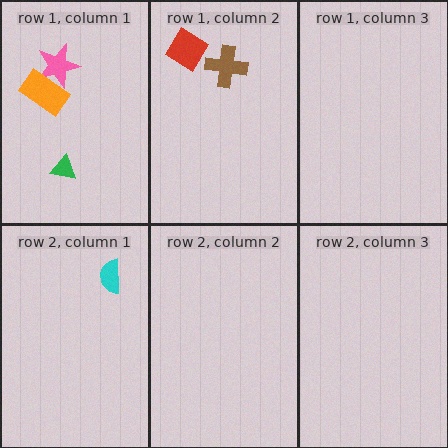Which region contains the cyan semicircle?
The row 2, column 1 region.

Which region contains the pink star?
The row 1, column 1 region.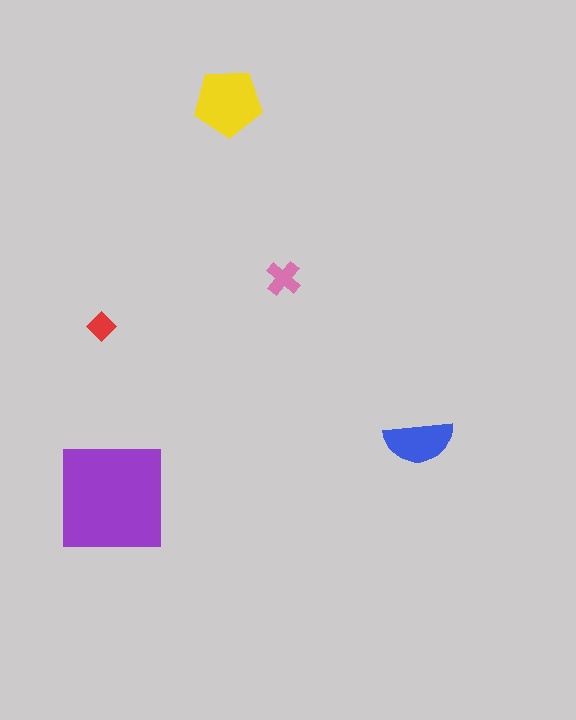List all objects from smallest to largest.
The red diamond, the pink cross, the blue semicircle, the yellow pentagon, the purple square.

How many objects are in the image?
There are 5 objects in the image.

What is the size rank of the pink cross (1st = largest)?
4th.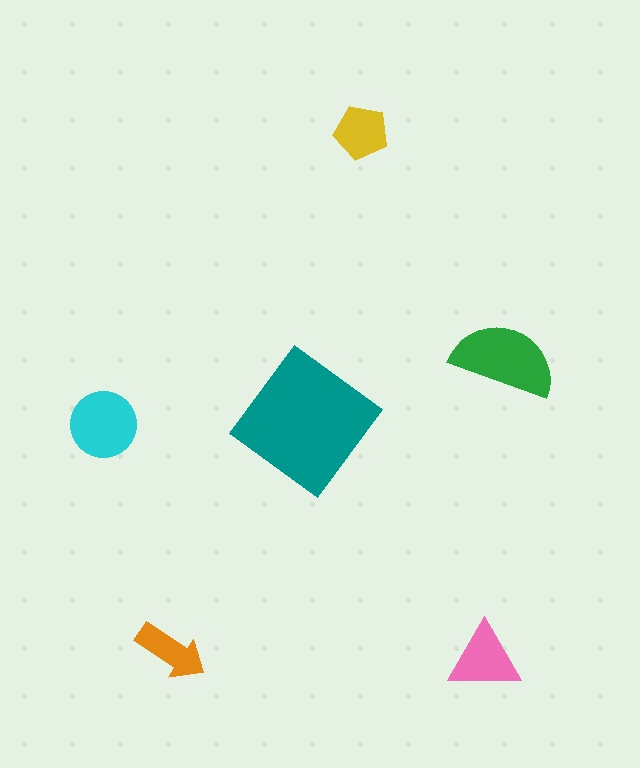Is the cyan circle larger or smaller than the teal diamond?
Smaller.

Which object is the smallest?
The orange arrow.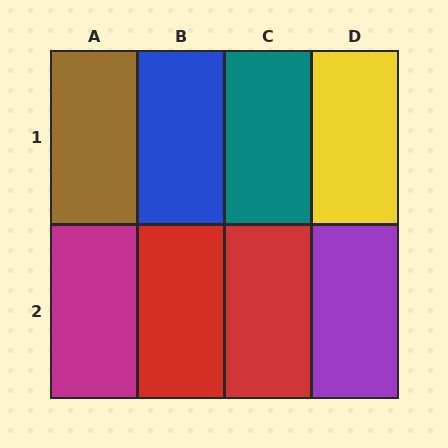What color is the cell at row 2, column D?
Purple.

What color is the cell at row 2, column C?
Red.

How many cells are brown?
1 cell is brown.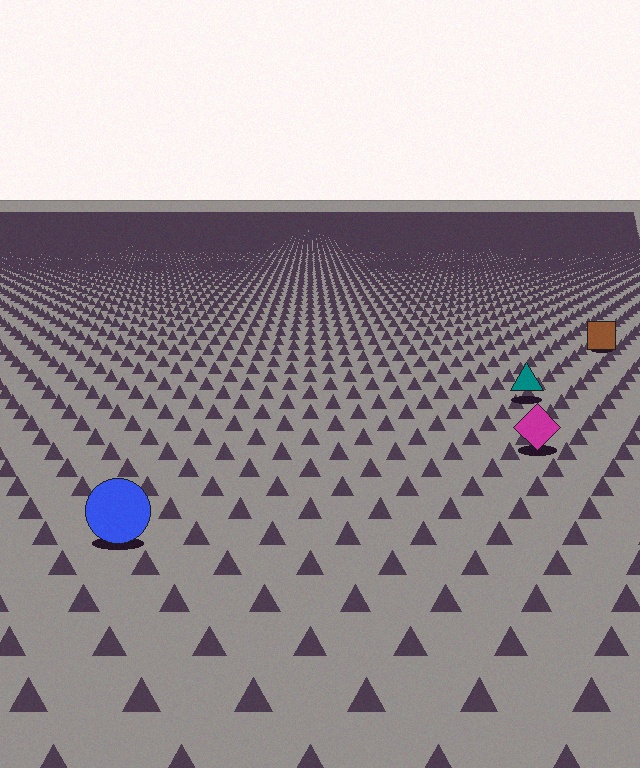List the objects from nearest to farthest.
From nearest to farthest: the blue circle, the magenta diamond, the teal triangle, the brown square.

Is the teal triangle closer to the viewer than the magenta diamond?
No. The magenta diamond is closer — you can tell from the texture gradient: the ground texture is coarser near it.